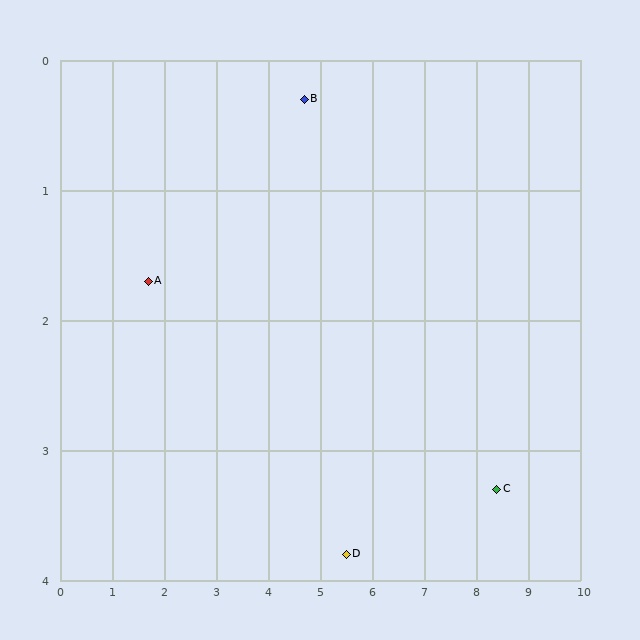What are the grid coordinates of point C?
Point C is at approximately (8.4, 3.3).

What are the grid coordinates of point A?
Point A is at approximately (1.7, 1.7).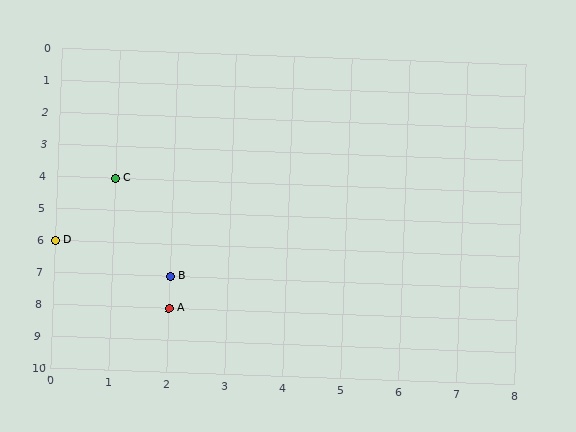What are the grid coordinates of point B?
Point B is at grid coordinates (2, 7).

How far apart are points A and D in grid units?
Points A and D are 2 columns and 2 rows apart (about 2.8 grid units diagonally).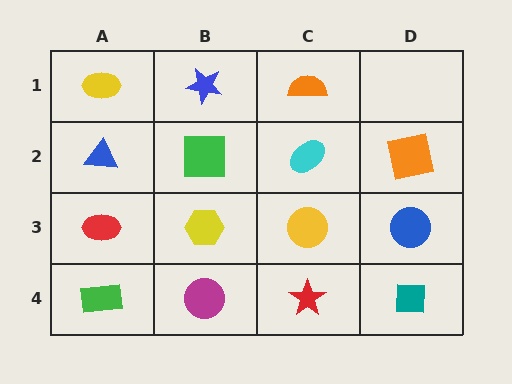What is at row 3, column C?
A yellow circle.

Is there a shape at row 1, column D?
No, that cell is empty.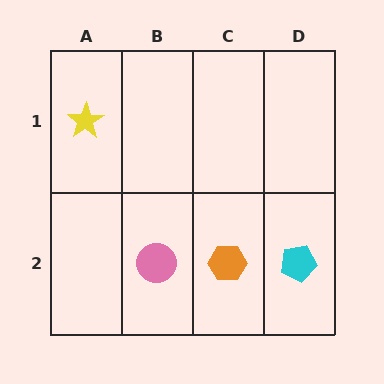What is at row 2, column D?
A cyan pentagon.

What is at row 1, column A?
A yellow star.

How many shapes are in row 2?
3 shapes.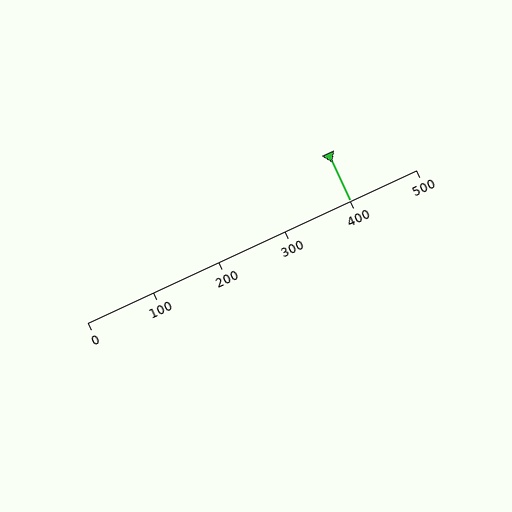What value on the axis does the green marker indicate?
The marker indicates approximately 400.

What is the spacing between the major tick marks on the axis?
The major ticks are spaced 100 apart.